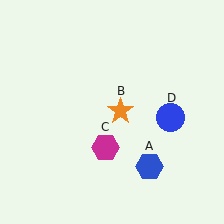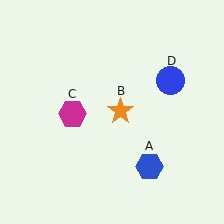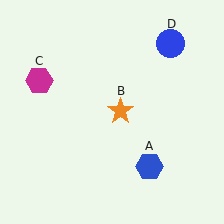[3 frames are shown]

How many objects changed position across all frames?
2 objects changed position: magenta hexagon (object C), blue circle (object D).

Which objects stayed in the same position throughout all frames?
Blue hexagon (object A) and orange star (object B) remained stationary.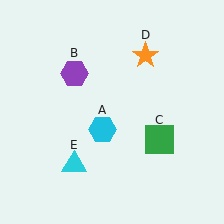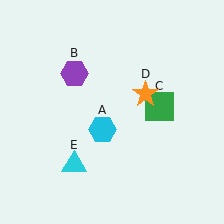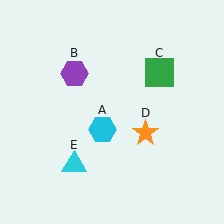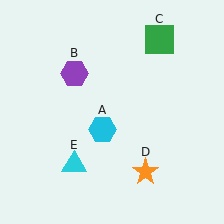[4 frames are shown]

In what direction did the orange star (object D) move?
The orange star (object D) moved down.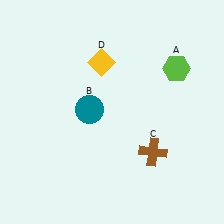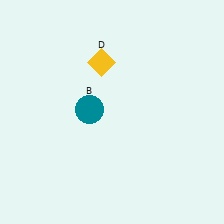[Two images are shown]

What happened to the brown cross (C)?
The brown cross (C) was removed in Image 2. It was in the bottom-right area of Image 1.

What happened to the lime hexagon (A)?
The lime hexagon (A) was removed in Image 2. It was in the top-right area of Image 1.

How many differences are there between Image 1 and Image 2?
There are 2 differences between the two images.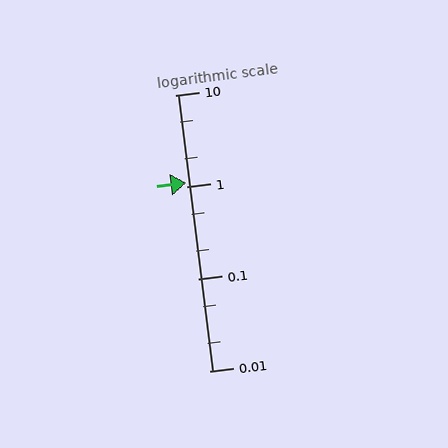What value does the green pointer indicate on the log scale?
The pointer indicates approximately 1.1.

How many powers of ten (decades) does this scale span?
The scale spans 3 decades, from 0.01 to 10.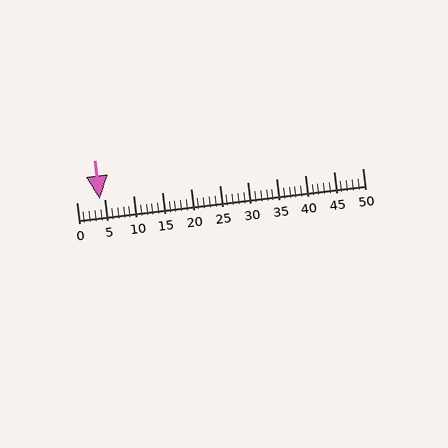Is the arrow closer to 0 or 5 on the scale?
The arrow is closer to 5.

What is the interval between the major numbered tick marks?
The major tick marks are spaced 5 units apart.